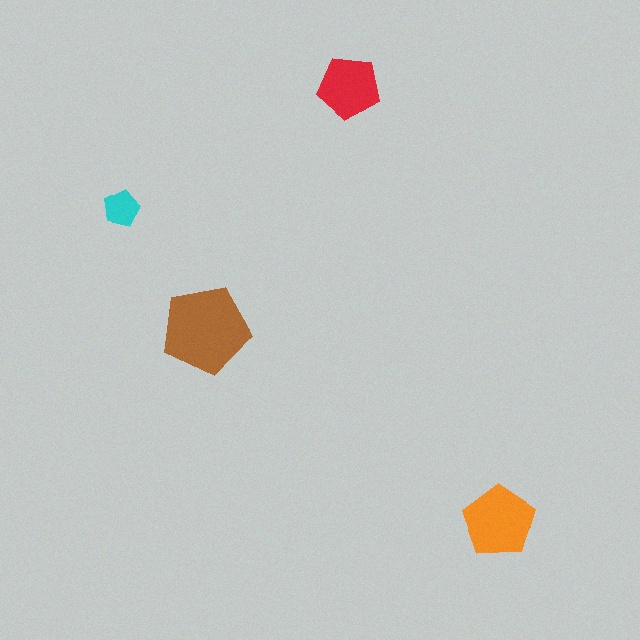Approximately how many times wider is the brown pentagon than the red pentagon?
About 1.5 times wider.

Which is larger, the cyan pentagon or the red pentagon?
The red one.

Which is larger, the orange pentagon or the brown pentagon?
The brown one.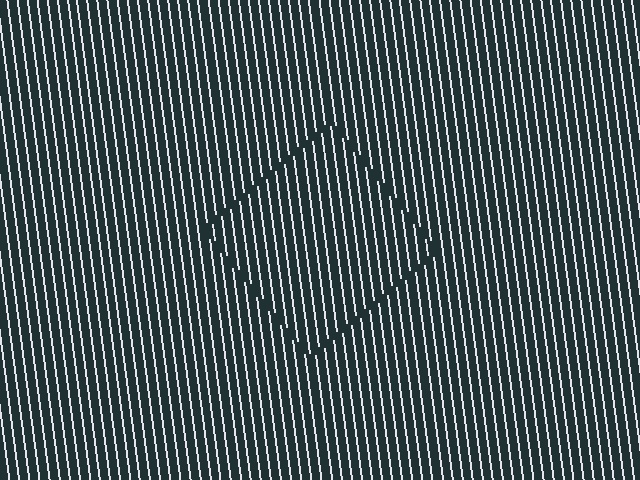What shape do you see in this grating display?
An illusory square. The interior of the shape contains the same grating, shifted by half a period — the contour is defined by the phase discontinuity where line-ends from the inner and outer gratings abut.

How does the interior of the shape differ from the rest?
The interior of the shape contains the same grating, shifted by half a period — the contour is defined by the phase discontinuity where line-ends from the inner and outer gratings abut.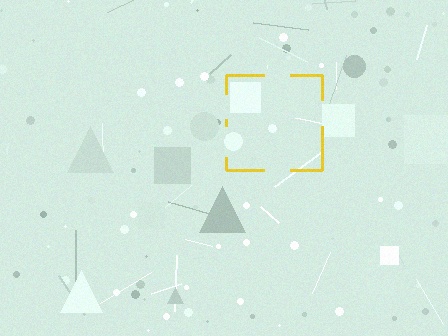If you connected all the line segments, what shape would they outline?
They would outline a square.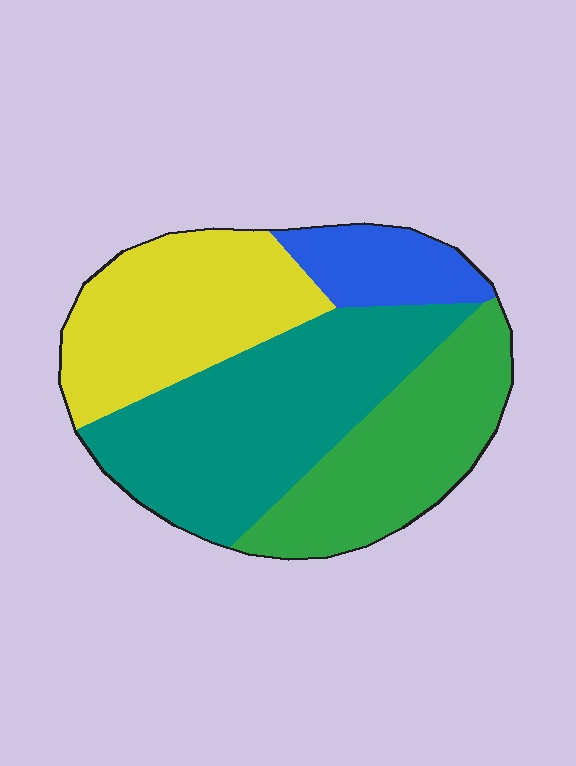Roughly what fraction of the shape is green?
Green takes up between a quarter and a half of the shape.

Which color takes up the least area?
Blue, at roughly 10%.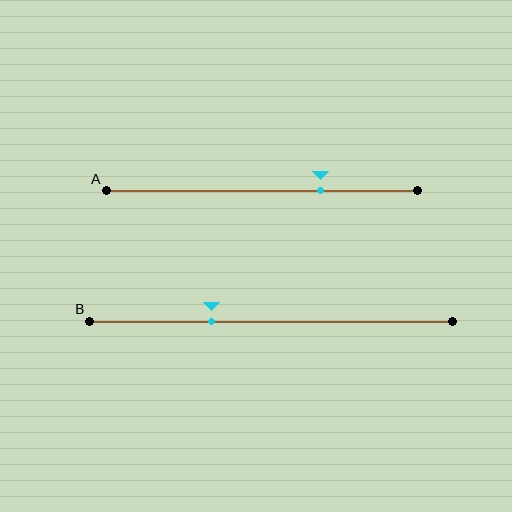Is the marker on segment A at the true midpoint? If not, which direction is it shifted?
No, the marker on segment A is shifted to the right by about 19% of the segment length.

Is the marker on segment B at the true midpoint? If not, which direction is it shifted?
No, the marker on segment B is shifted to the left by about 16% of the segment length.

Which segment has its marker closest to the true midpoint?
Segment B has its marker closest to the true midpoint.